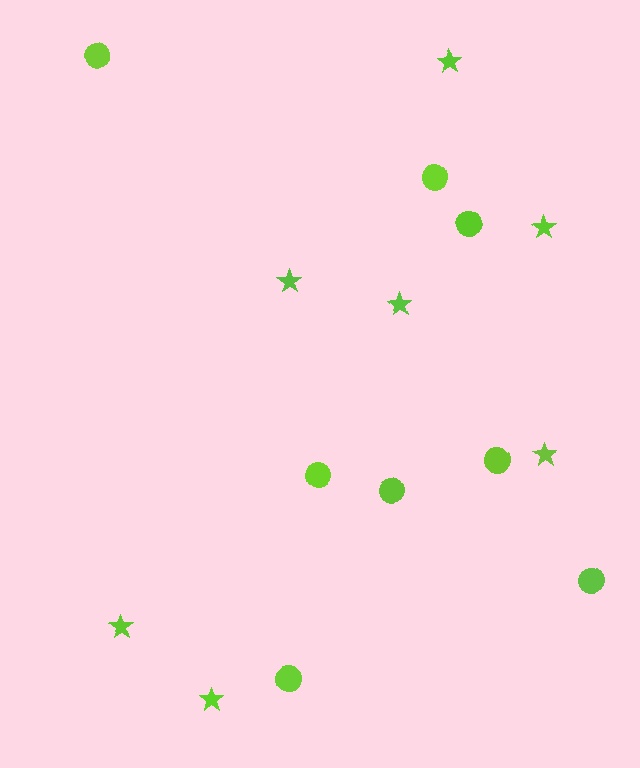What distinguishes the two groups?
There are 2 groups: one group of stars (7) and one group of circles (8).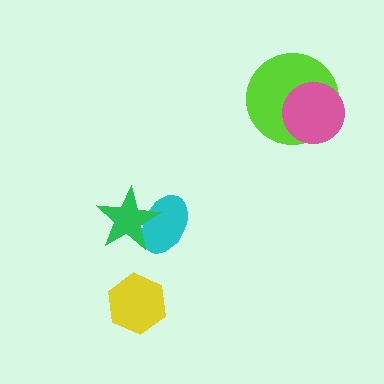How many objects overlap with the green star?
1 object overlaps with the green star.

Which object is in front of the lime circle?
The pink circle is in front of the lime circle.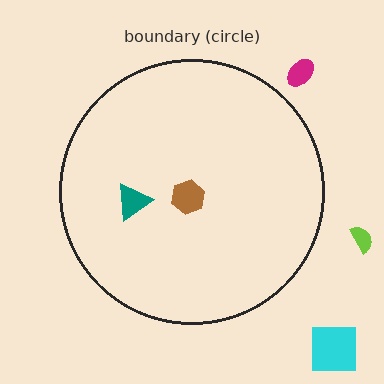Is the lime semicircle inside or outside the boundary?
Outside.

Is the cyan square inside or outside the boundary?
Outside.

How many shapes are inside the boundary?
2 inside, 3 outside.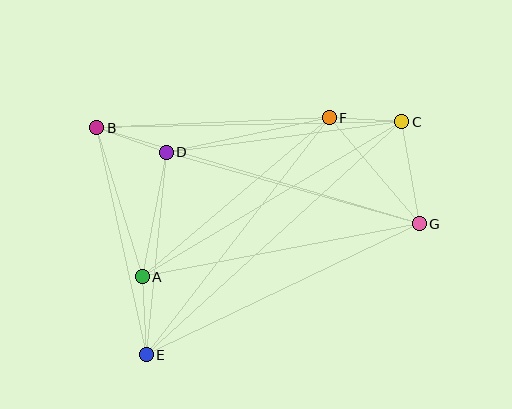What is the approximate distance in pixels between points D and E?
The distance between D and E is approximately 204 pixels.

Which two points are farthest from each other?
Points C and E are farthest from each other.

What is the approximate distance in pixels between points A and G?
The distance between A and G is approximately 282 pixels.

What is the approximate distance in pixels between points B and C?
The distance between B and C is approximately 305 pixels.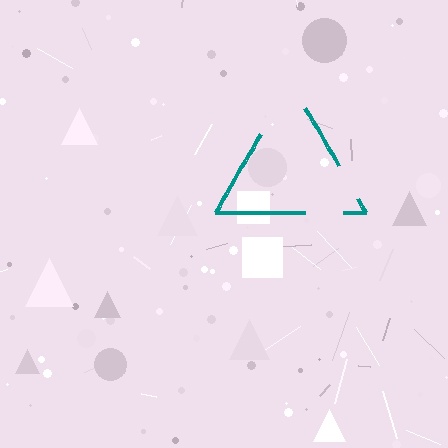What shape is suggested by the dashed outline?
The dashed outline suggests a triangle.